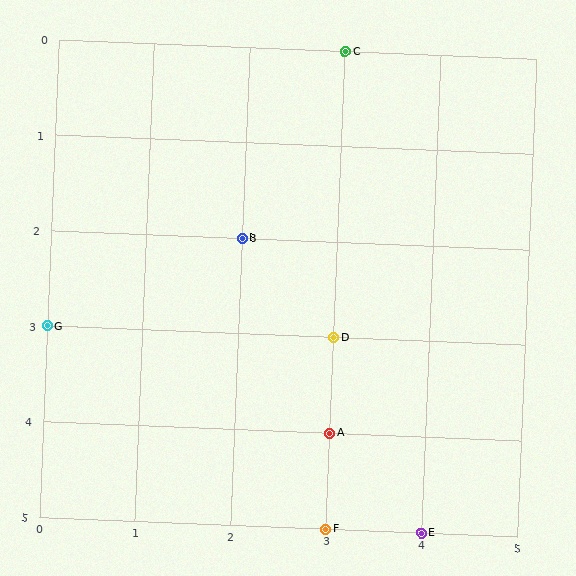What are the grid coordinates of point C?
Point C is at grid coordinates (3, 0).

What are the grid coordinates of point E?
Point E is at grid coordinates (4, 5).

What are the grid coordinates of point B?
Point B is at grid coordinates (2, 2).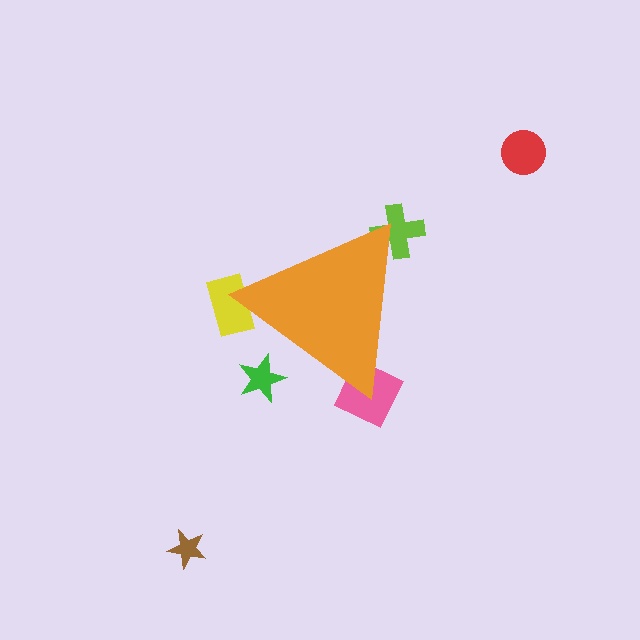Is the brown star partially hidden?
No, the brown star is fully visible.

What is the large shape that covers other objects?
An orange triangle.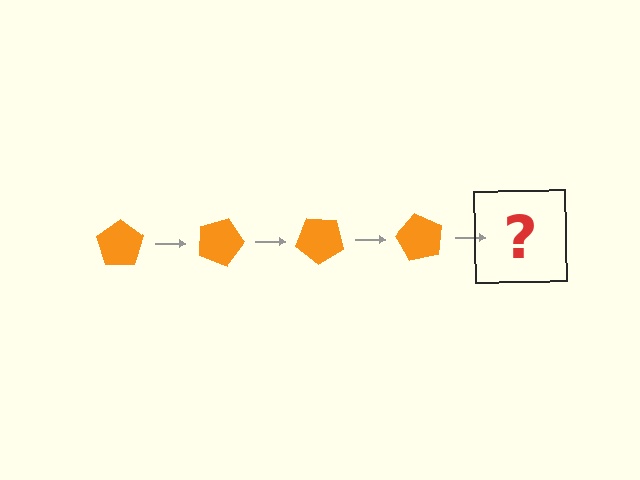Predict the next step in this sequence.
The next step is an orange pentagon rotated 80 degrees.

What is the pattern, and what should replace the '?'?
The pattern is that the pentagon rotates 20 degrees each step. The '?' should be an orange pentagon rotated 80 degrees.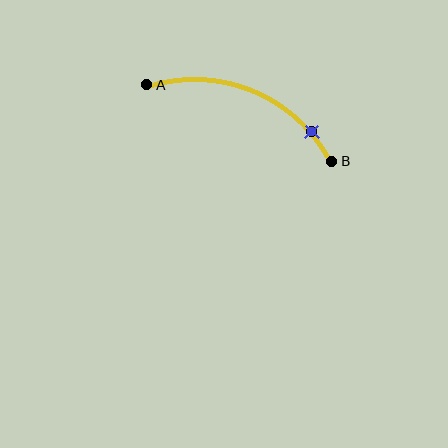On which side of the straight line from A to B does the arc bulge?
The arc bulges above the straight line connecting A and B.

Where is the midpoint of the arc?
The arc midpoint is the point on the curve farthest from the straight line joining A and B. It sits above that line.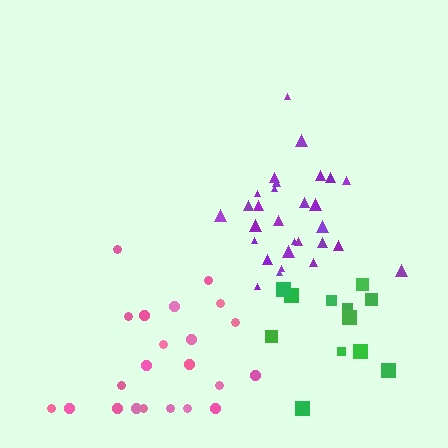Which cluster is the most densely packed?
Purple.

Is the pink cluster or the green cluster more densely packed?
Green.